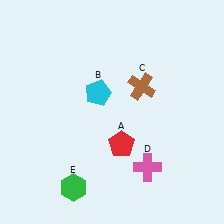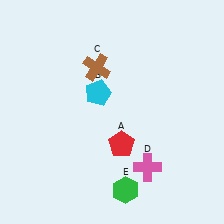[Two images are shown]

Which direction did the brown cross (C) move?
The brown cross (C) moved left.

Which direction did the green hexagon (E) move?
The green hexagon (E) moved right.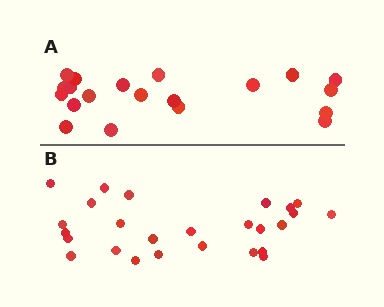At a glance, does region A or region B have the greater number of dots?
Region B (the bottom region) has more dots.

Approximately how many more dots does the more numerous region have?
Region B has about 6 more dots than region A.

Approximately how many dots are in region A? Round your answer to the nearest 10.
About 20 dots.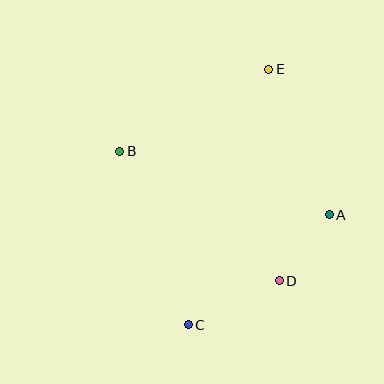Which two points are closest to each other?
Points A and D are closest to each other.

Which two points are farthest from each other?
Points C and E are farthest from each other.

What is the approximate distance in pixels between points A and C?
The distance between A and C is approximately 179 pixels.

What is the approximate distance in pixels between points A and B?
The distance between A and B is approximately 219 pixels.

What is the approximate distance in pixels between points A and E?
The distance between A and E is approximately 158 pixels.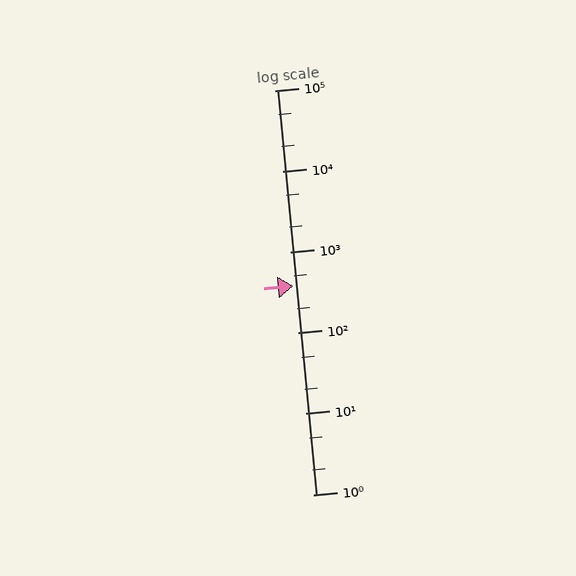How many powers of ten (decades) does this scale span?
The scale spans 5 decades, from 1 to 100000.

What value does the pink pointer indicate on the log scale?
The pointer indicates approximately 380.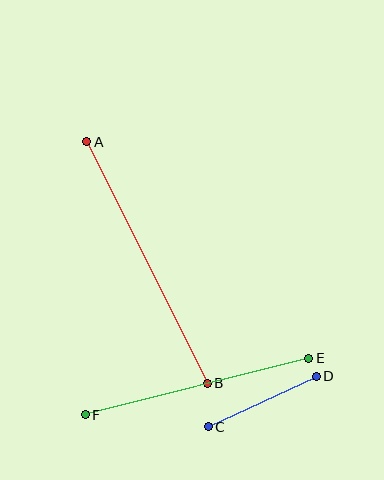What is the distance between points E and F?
The distance is approximately 231 pixels.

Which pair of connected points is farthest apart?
Points A and B are farthest apart.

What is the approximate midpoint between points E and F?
The midpoint is at approximately (197, 386) pixels.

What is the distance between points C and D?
The distance is approximately 119 pixels.